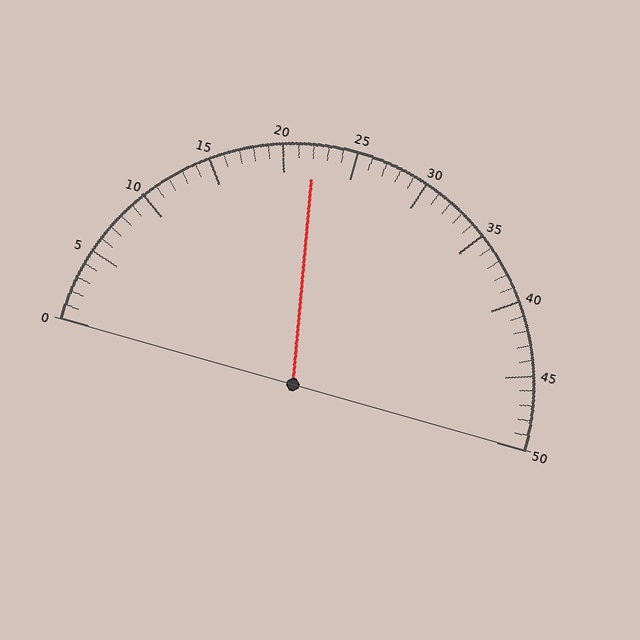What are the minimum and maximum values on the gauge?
The gauge ranges from 0 to 50.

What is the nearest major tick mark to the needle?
The nearest major tick mark is 20.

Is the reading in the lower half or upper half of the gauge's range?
The reading is in the lower half of the range (0 to 50).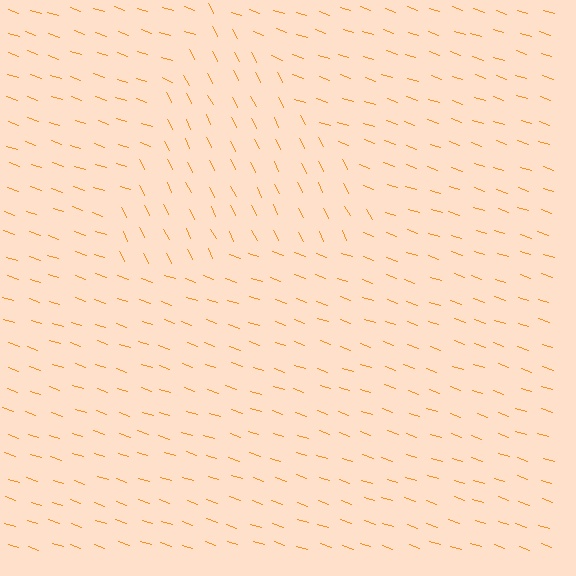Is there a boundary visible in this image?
Yes, there is a texture boundary formed by a change in line orientation.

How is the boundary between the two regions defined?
The boundary is defined purely by a change in line orientation (approximately 45 degrees difference). All lines are the same color and thickness.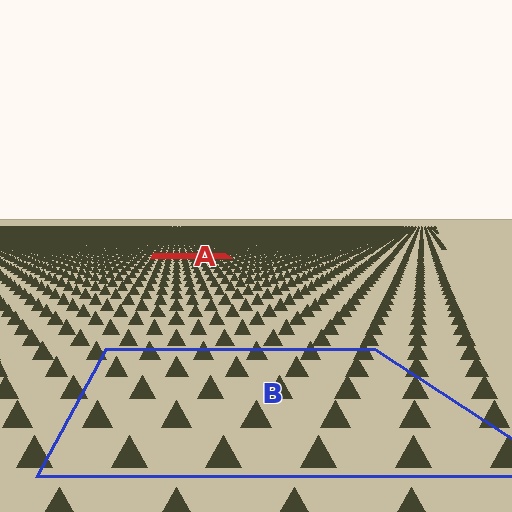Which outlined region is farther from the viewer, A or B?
Region A is farther from the viewer — the texture elements inside it appear smaller and more densely packed.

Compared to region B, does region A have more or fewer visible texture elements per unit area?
Region A has more texture elements per unit area — they are packed more densely because it is farther away.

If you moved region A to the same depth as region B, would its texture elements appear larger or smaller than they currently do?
They would appear larger. At a closer depth, the same texture elements are projected at a bigger on-screen size.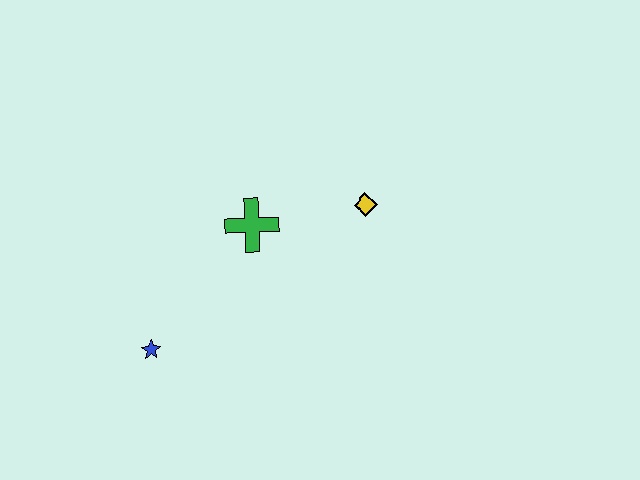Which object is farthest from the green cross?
The blue star is farthest from the green cross.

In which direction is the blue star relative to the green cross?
The blue star is below the green cross.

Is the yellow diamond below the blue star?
No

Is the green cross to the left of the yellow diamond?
Yes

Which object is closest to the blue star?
The green cross is closest to the blue star.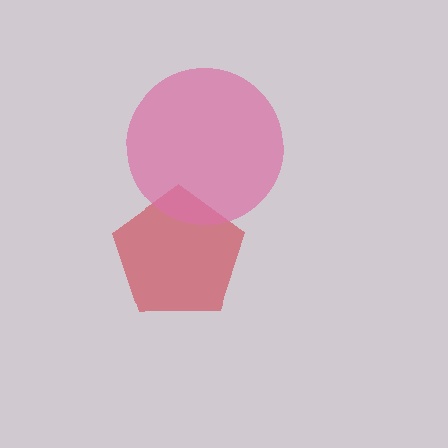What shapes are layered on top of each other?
The layered shapes are: a red pentagon, a pink circle.